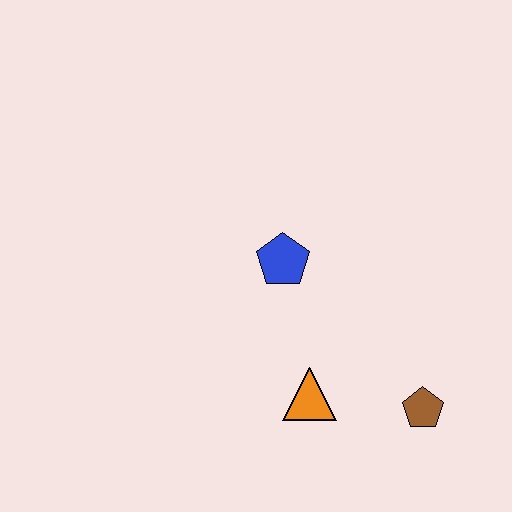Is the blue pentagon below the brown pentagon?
No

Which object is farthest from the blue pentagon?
The brown pentagon is farthest from the blue pentagon.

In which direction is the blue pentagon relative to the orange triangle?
The blue pentagon is above the orange triangle.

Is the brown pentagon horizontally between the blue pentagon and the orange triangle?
No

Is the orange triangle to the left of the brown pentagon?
Yes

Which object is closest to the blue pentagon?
The orange triangle is closest to the blue pentagon.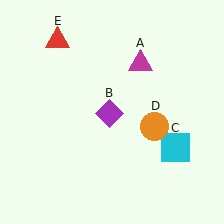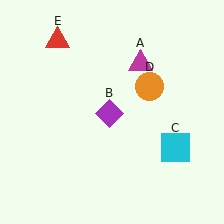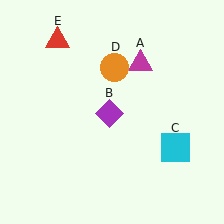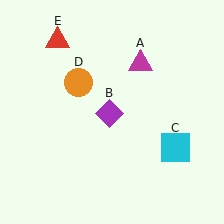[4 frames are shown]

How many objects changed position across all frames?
1 object changed position: orange circle (object D).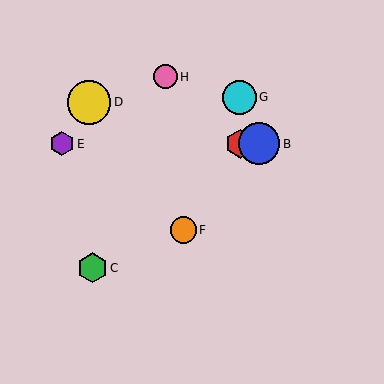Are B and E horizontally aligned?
Yes, both are at y≈144.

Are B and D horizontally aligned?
No, B is at y≈144 and D is at y≈102.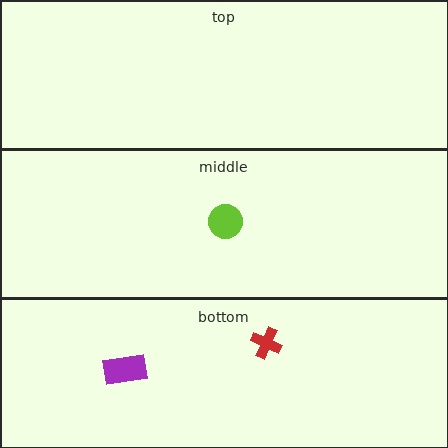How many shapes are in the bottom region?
2.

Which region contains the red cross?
The bottom region.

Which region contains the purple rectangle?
The bottom region.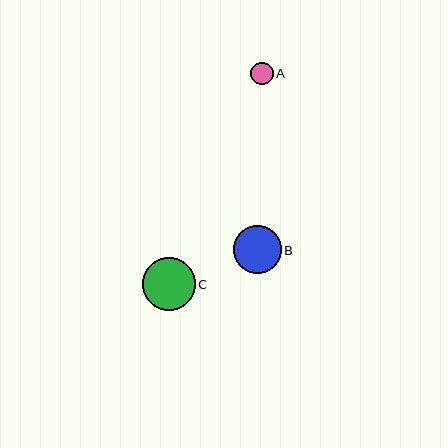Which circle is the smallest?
Circle A is the smallest with a size of approximately 23 pixels.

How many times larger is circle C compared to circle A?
Circle C is approximately 2.3 times the size of circle A.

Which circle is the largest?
Circle C is the largest with a size of approximately 53 pixels.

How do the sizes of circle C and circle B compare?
Circle C and circle B are approximately the same size.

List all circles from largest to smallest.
From largest to smallest: C, B, A.